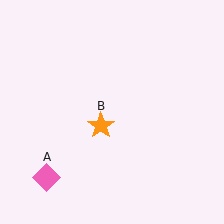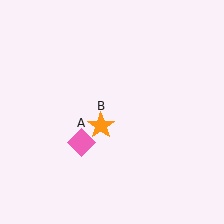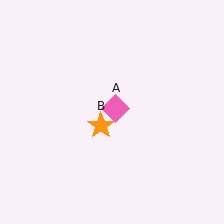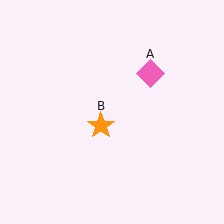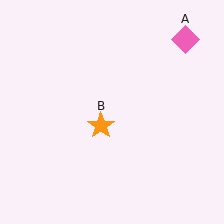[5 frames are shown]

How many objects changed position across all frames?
1 object changed position: pink diamond (object A).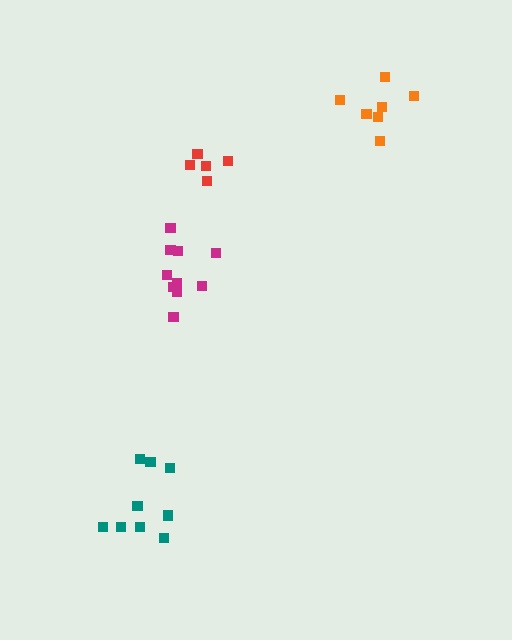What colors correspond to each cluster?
The clusters are colored: orange, red, magenta, teal.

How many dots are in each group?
Group 1: 7 dots, Group 2: 5 dots, Group 3: 10 dots, Group 4: 9 dots (31 total).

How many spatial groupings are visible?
There are 4 spatial groupings.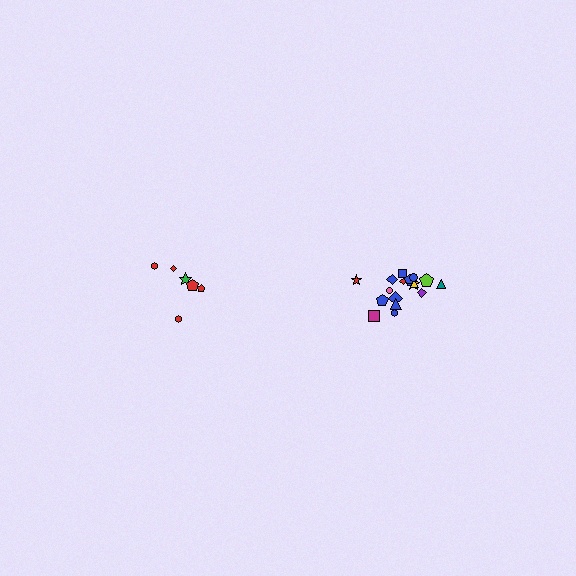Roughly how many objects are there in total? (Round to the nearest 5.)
Roughly 25 objects in total.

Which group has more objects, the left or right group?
The right group.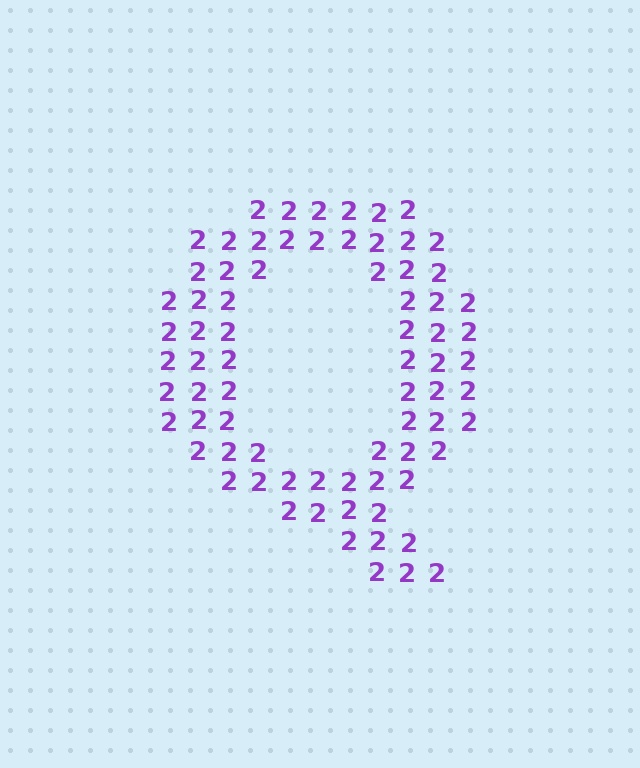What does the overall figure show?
The overall figure shows the letter Q.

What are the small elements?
The small elements are digit 2's.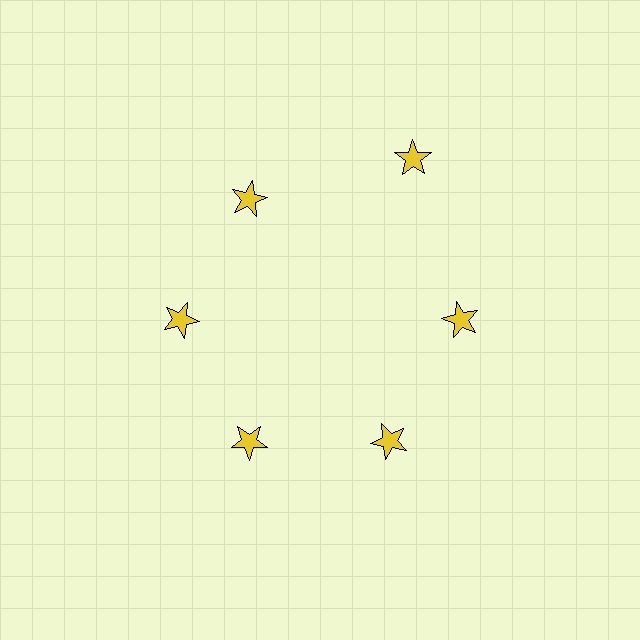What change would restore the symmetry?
The symmetry would be restored by moving it inward, back onto the ring so that all 6 stars sit at equal angles and equal distance from the center.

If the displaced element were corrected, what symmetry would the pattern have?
It would have 6-fold rotational symmetry — the pattern would map onto itself every 60 degrees.